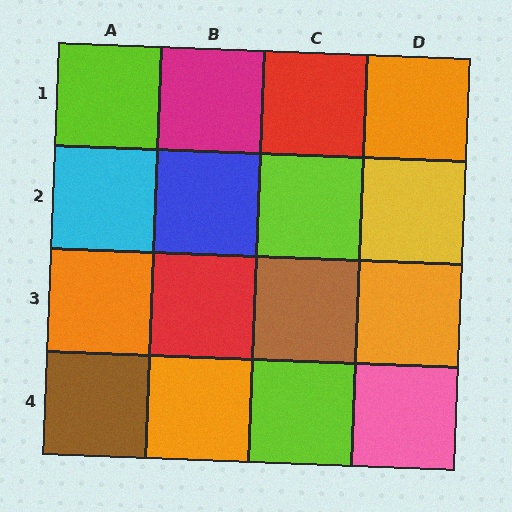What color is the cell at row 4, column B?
Orange.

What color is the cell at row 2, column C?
Lime.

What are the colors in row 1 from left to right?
Lime, magenta, red, orange.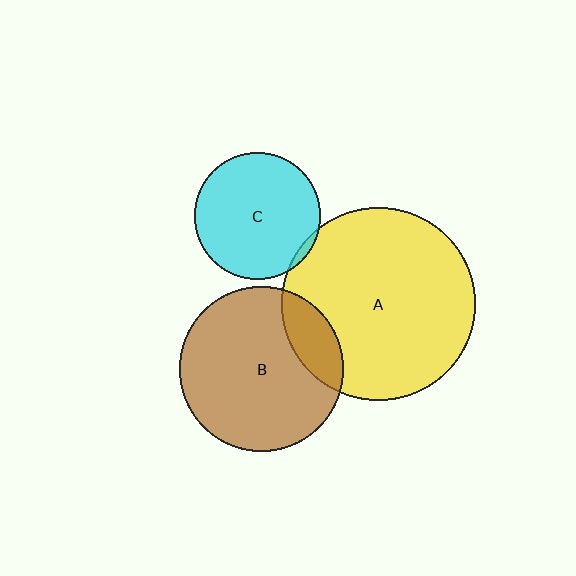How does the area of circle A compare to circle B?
Approximately 1.4 times.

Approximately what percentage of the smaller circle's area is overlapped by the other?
Approximately 5%.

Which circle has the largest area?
Circle A (yellow).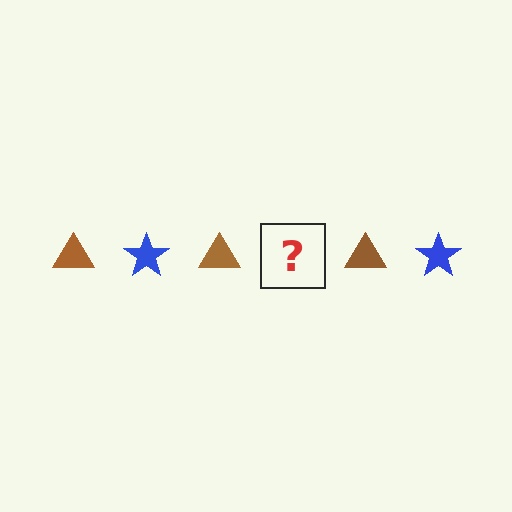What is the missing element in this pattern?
The missing element is a blue star.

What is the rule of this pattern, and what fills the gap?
The rule is that the pattern alternates between brown triangle and blue star. The gap should be filled with a blue star.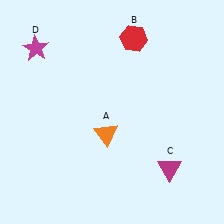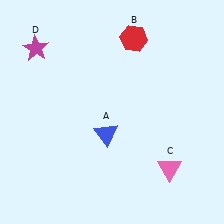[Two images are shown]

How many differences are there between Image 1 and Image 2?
There are 2 differences between the two images.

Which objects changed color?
A changed from orange to blue. C changed from magenta to pink.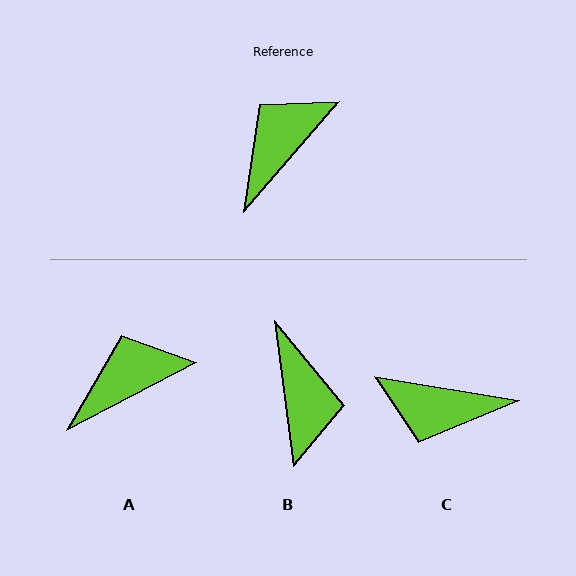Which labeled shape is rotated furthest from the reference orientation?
B, about 132 degrees away.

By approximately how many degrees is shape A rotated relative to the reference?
Approximately 22 degrees clockwise.